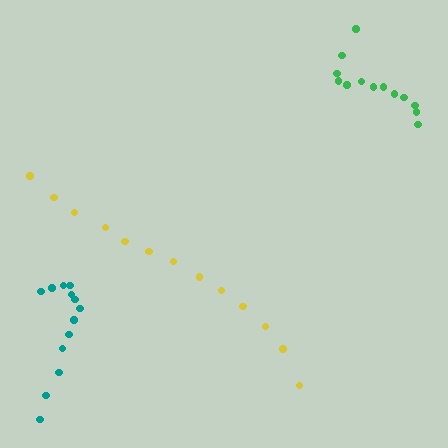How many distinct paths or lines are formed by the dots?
There are 3 distinct paths.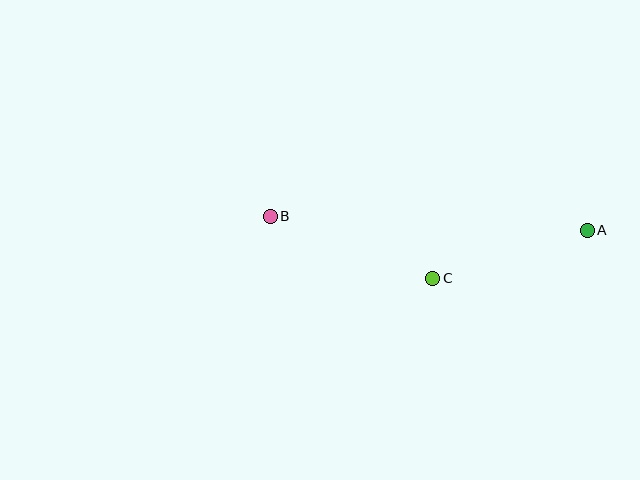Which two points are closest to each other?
Points A and C are closest to each other.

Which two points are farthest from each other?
Points A and B are farthest from each other.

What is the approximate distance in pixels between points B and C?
The distance between B and C is approximately 174 pixels.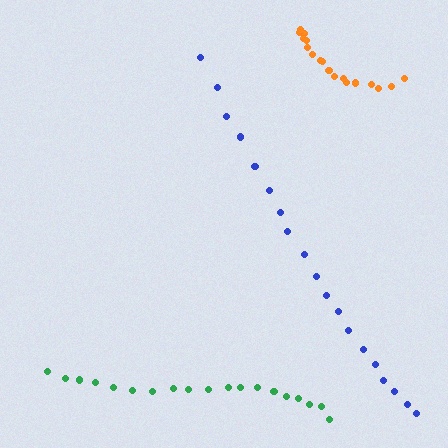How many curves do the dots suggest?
There are 3 distinct paths.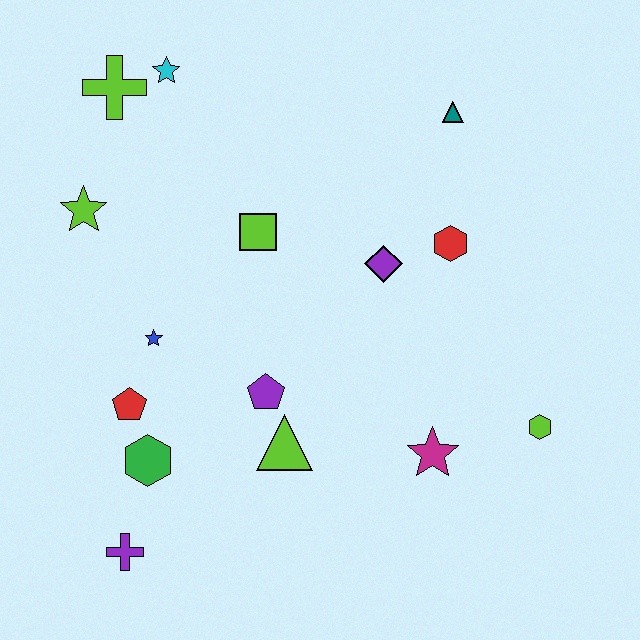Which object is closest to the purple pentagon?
The lime triangle is closest to the purple pentagon.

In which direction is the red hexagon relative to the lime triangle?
The red hexagon is above the lime triangle.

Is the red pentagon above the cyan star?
No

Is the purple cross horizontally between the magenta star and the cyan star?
No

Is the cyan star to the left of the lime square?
Yes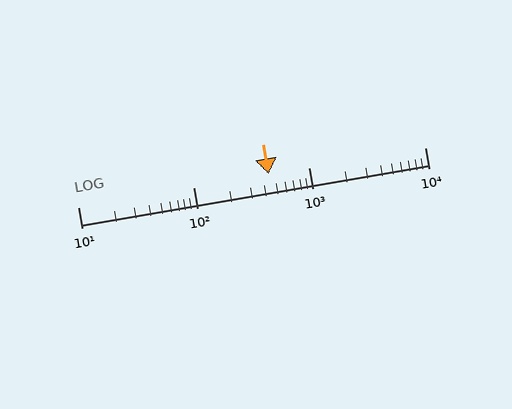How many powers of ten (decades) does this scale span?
The scale spans 3 decades, from 10 to 10000.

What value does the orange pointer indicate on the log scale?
The pointer indicates approximately 450.